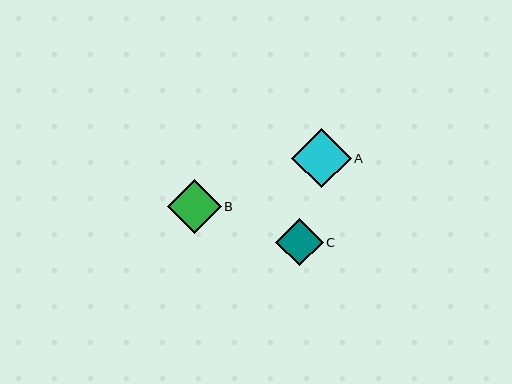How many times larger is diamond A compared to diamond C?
Diamond A is approximately 1.2 times the size of diamond C.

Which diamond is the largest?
Diamond A is the largest with a size of approximately 59 pixels.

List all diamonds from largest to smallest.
From largest to smallest: A, B, C.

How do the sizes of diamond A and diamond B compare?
Diamond A and diamond B are approximately the same size.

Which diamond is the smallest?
Diamond C is the smallest with a size of approximately 47 pixels.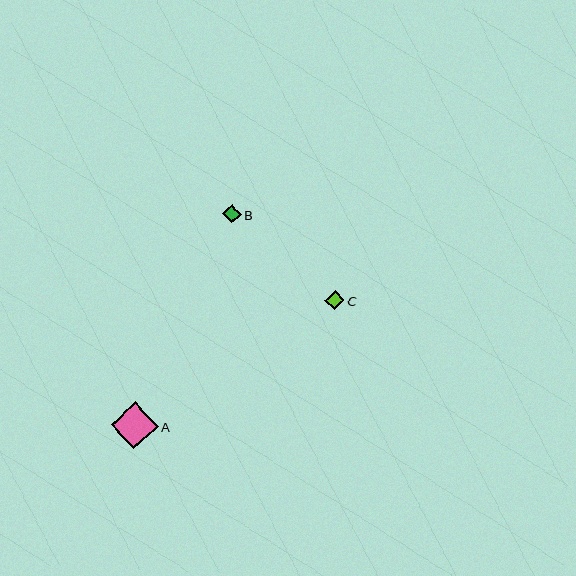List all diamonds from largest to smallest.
From largest to smallest: A, C, B.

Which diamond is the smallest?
Diamond B is the smallest with a size of approximately 18 pixels.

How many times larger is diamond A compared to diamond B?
Diamond A is approximately 2.6 times the size of diamond B.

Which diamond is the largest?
Diamond A is the largest with a size of approximately 47 pixels.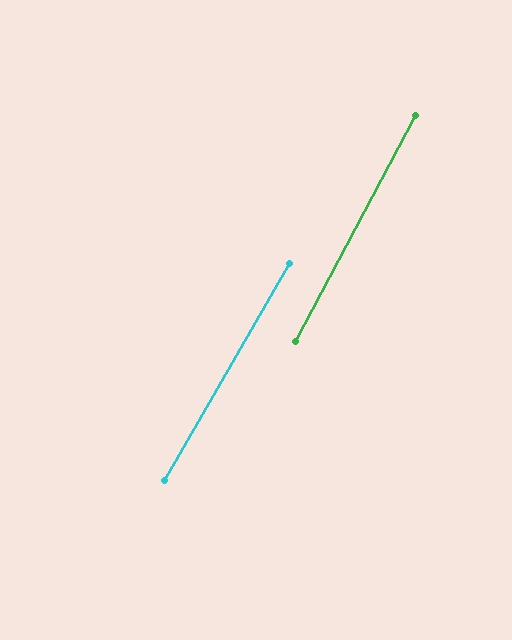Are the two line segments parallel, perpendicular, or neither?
Parallel — their directions differ by only 1.9°.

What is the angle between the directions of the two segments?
Approximately 2 degrees.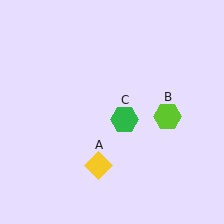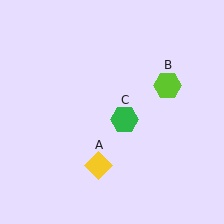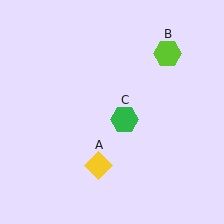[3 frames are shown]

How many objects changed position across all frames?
1 object changed position: lime hexagon (object B).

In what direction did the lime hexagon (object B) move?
The lime hexagon (object B) moved up.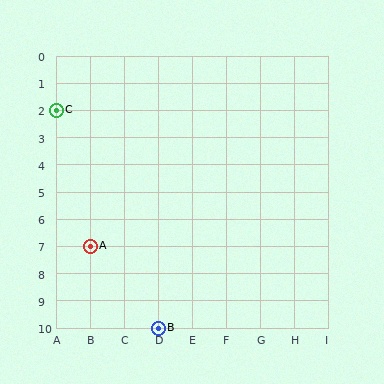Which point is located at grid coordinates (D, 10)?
Point B is at (D, 10).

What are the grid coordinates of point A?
Point A is at grid coordinates (B, 7).